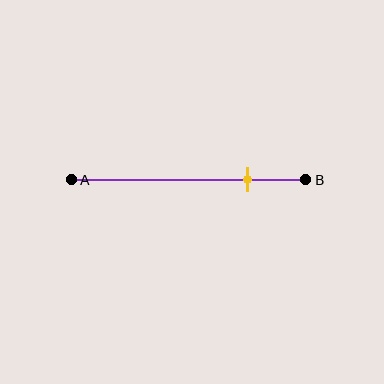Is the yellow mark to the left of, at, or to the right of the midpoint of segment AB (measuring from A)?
The yellow mark is to the right of the midpoint of segment AB.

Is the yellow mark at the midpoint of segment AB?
No, the mark is at about 75% from A, not at the 50% midpoint.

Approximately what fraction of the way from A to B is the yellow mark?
The yellow mark is approximately 75% of the way from A to B.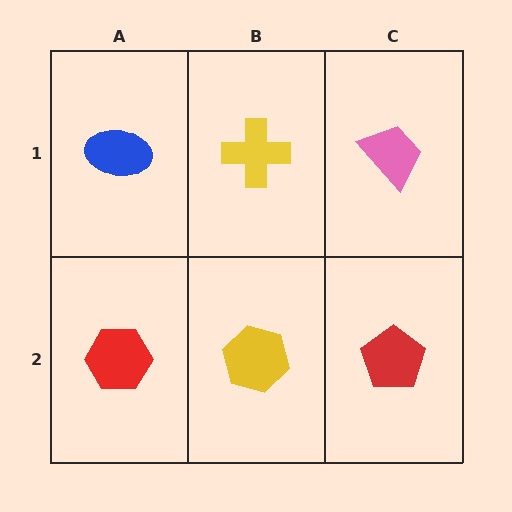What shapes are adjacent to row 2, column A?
A blue ellipse (row 1, column A), a yellow hexagon (row 2, column B).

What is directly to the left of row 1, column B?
A blue ellipse.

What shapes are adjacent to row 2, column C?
A pink trapezoid (row 1, column C), a yellow hexagon (row 2, column B).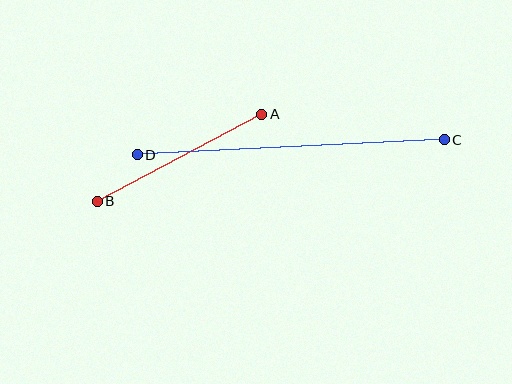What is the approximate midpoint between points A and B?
The midpoint is at approximately (179, 158) pixels.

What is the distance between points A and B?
The distance is approximately 186 pixels.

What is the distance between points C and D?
The distance is approximately 307 pixels.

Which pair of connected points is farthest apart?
Points C and D are farthest apart.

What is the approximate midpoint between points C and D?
The midpoint is at approximately (291, 147) pixels.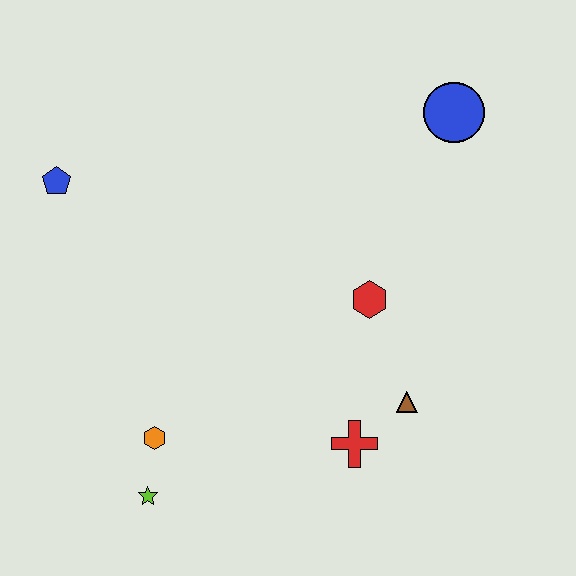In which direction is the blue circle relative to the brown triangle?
The blue circle is above the brown triangle.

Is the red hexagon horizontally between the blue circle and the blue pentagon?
Yes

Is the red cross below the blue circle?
Yes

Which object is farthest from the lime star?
The blue circle is farthest from the lime star.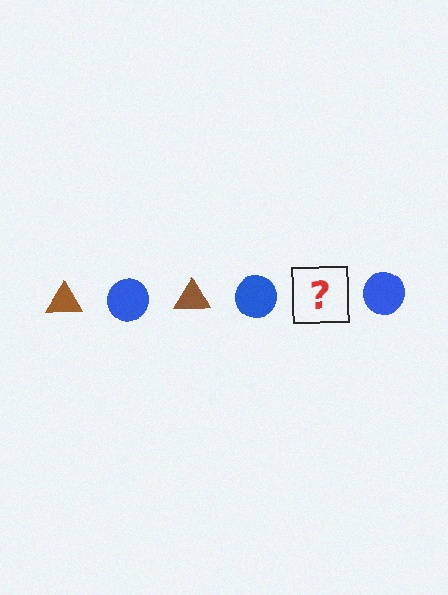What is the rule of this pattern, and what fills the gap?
The rule is that the pattern alternates between brown triangle and blue circle. The gap should be filled with a brown triangle.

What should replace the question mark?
The question mark should be replaced with a brown triangle.